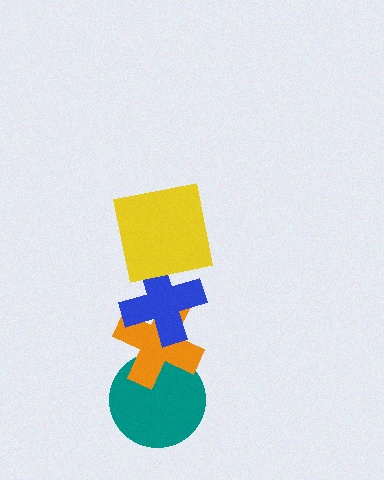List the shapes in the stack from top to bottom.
From top to bottom: the yellow square, the blue cross, the orange cross, the teal circle.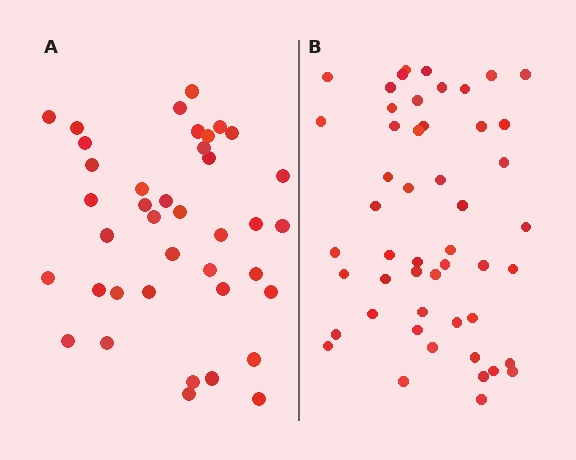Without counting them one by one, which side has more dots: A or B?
Region B (the right region) has more dots.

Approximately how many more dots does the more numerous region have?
Region B has roughly 12 or so more dots than region A.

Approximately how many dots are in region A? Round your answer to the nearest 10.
About 40 dots. (The exact count is 39, which rounds to 40.)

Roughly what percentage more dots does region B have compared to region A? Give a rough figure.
About 30% more.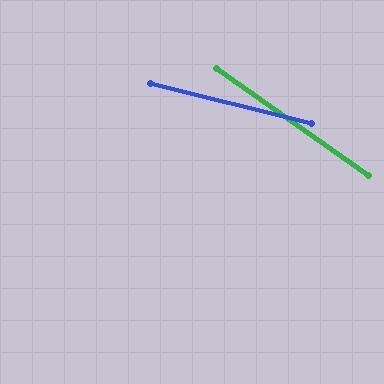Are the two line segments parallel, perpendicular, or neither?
Neither parallel nor perpendicular — they differ by about 21°.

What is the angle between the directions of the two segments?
Approximately 21 degrees.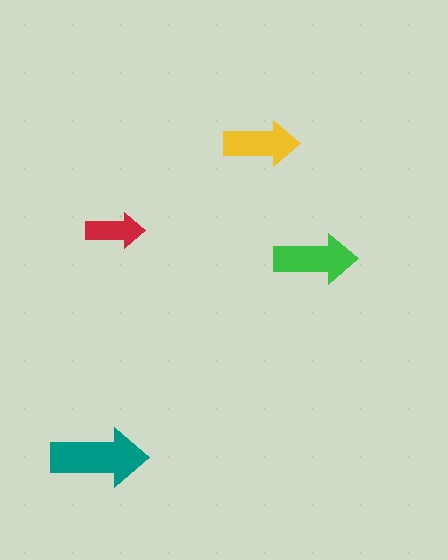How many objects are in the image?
There are 4 objects in the image.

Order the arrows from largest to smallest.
the teal one, the green one, the yellow one, the red one.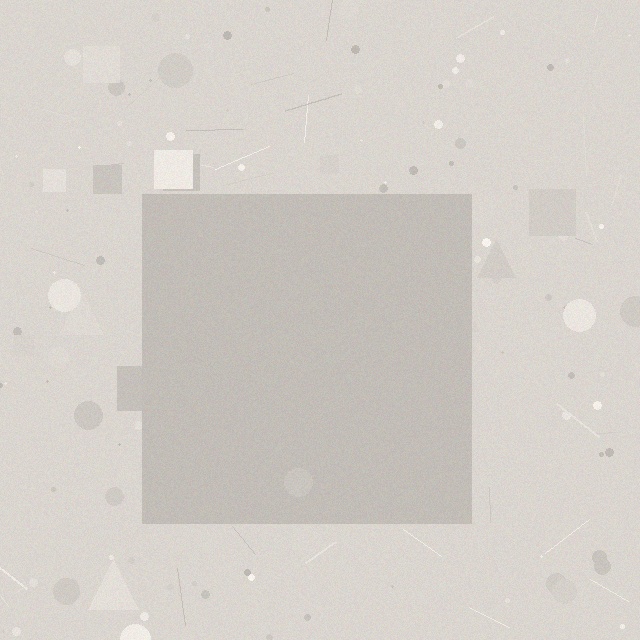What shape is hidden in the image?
A square is hidden in the image.